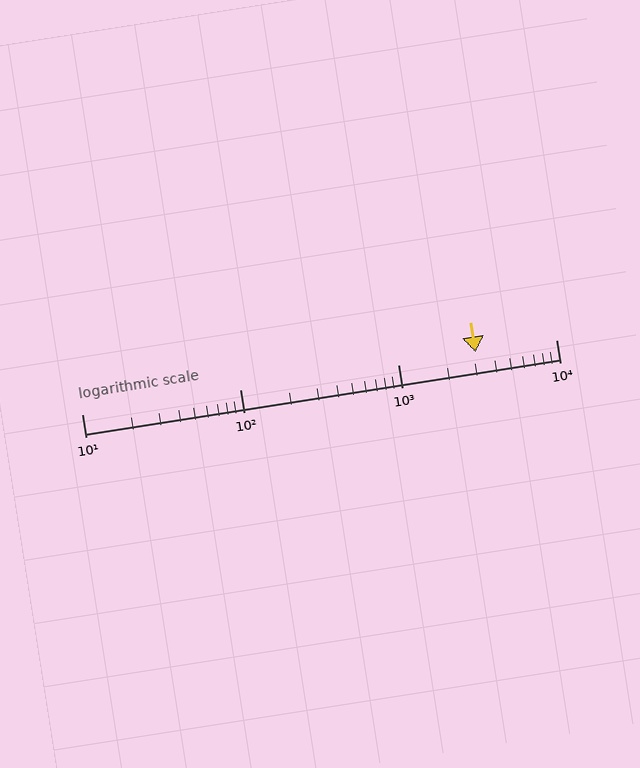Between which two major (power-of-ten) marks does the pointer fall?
The pointer is between 1000 and 10000.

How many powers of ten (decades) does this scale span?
The scale spans 3 decades, from 10 to 10000.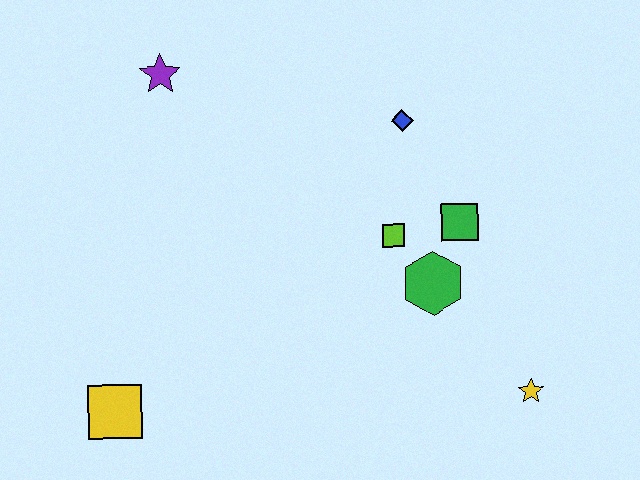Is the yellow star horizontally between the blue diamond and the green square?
No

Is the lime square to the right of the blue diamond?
No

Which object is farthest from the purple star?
The yellow star is farthest from the purple star.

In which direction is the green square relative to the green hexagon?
The green square is above the green hexagon.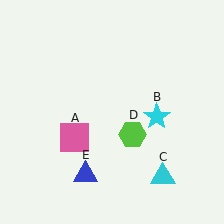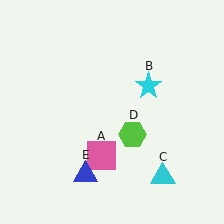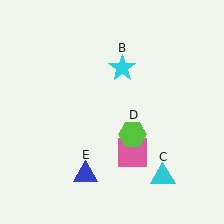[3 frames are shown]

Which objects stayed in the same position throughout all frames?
Cyan triangle (object C) and lime hexagon (object D) and blue triangle (object E) remained stationary.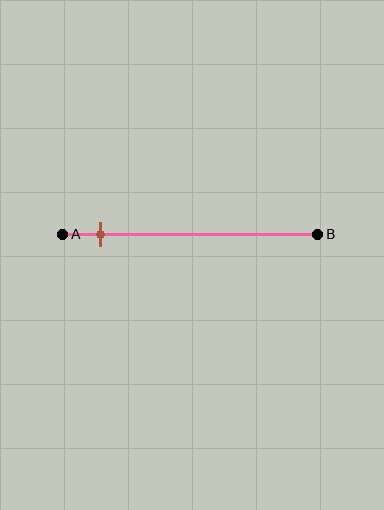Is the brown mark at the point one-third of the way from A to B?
No, the mark is at about 15% from A, not at the 33% one-third point.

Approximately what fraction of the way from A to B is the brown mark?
The brown mark is approximately 15% of the way from A to B.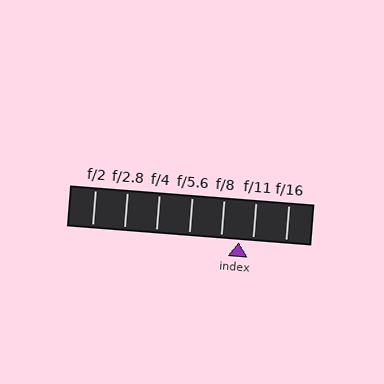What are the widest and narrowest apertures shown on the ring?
The widest aperture shown is f/2 and the narrowest is f/16.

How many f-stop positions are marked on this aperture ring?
There are 7 f-stop positions marked.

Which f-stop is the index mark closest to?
The index mark is closest to f/11.